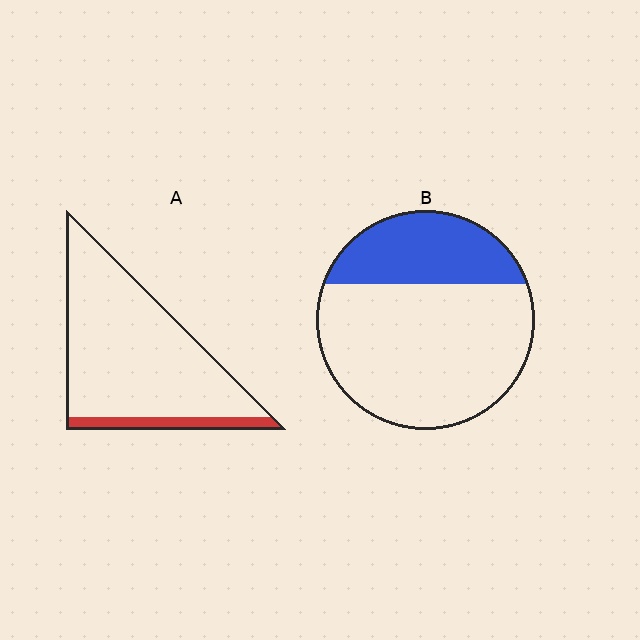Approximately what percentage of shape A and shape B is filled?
A is approximately 10% and B is approximately 30%.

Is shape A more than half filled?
No.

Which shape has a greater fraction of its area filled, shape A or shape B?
Shape B.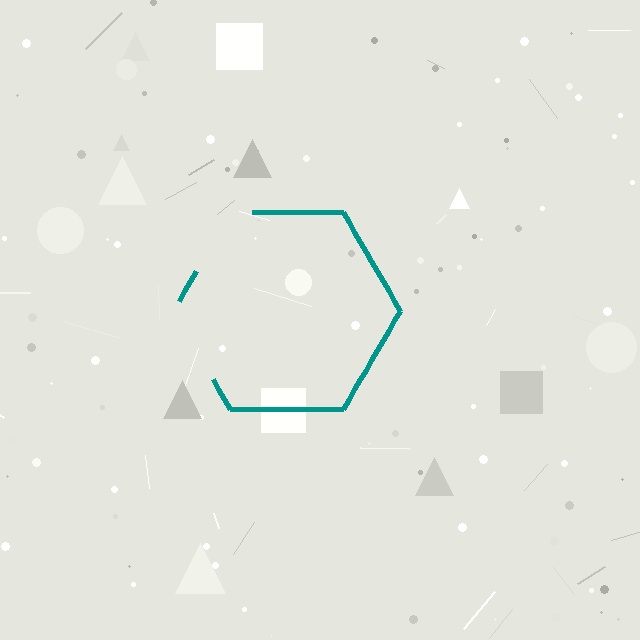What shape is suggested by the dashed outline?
The dashed outline suggests a hexagon.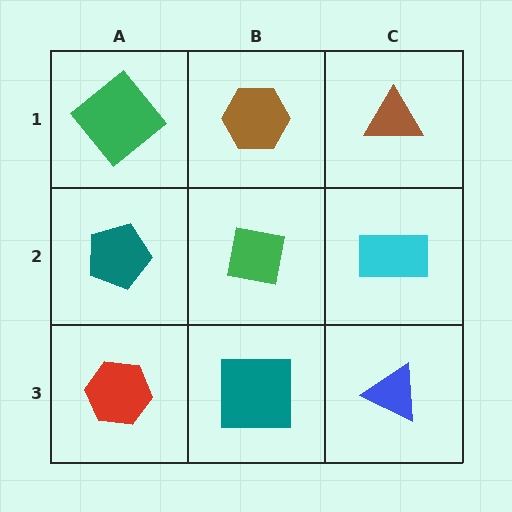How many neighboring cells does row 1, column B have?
3.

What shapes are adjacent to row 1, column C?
A cyan rectangle (row 2, column C), a brown hexagon (row 1, column B).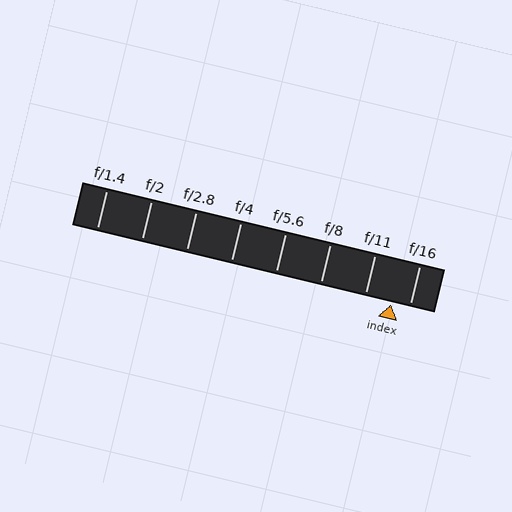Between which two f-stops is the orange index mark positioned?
The index mark is between f/11 and f/16.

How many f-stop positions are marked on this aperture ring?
There are 8 f-stop positions marked.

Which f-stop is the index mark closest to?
The index mark is closest to f/16.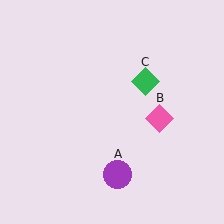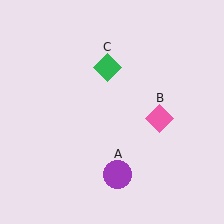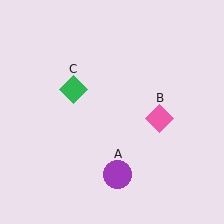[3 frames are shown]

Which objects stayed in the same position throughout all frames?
Purple circle (object A) and pink diamond (object B) remained stationary.